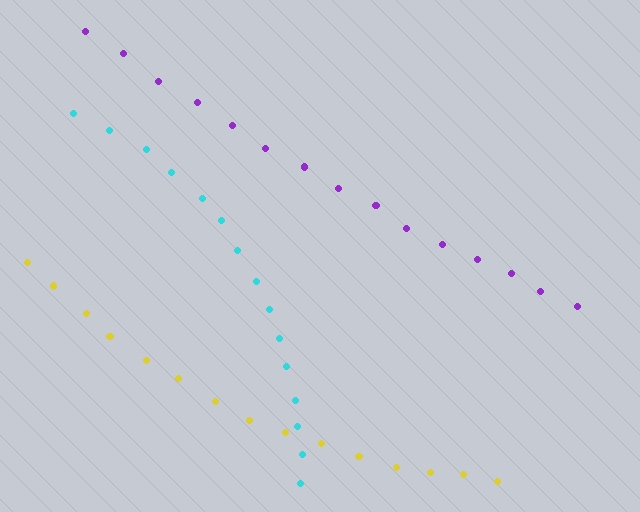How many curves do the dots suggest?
There are 3 distinct paths.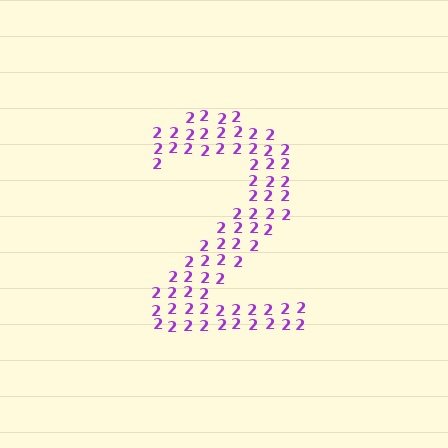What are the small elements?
The small elements are digit 2's.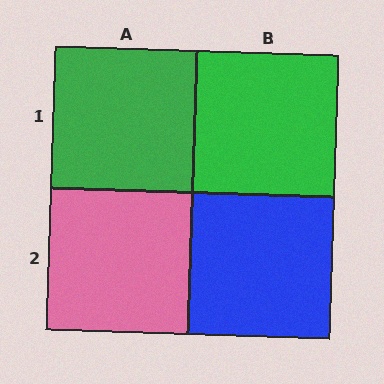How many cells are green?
2 cells are green.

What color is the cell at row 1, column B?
Green.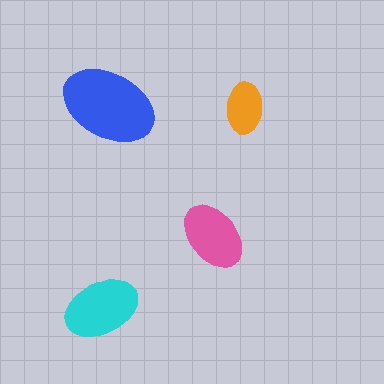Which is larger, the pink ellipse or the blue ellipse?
The blue one.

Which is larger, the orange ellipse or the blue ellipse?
The blue one.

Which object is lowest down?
The cyan ellipse is bottommost.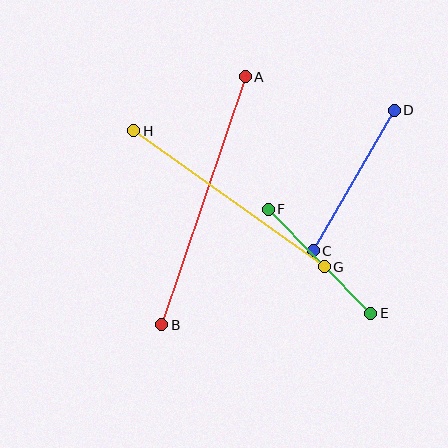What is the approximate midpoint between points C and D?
The midpoint is at approximately (354, 180) pixels.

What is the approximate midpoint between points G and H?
The midpoint is at approximately (229, 199) pixels.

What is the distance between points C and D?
The distance is approximately 162 pixels.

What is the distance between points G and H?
The distance is approximately 234 pixels.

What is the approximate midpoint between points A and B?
The midpoint is at approximately (204, 201) pixels.